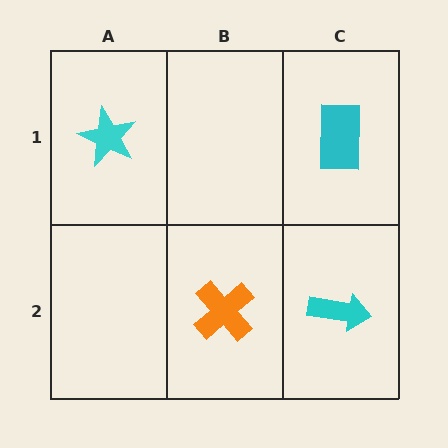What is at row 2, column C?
A cyan arrow.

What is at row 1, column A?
A cyan star.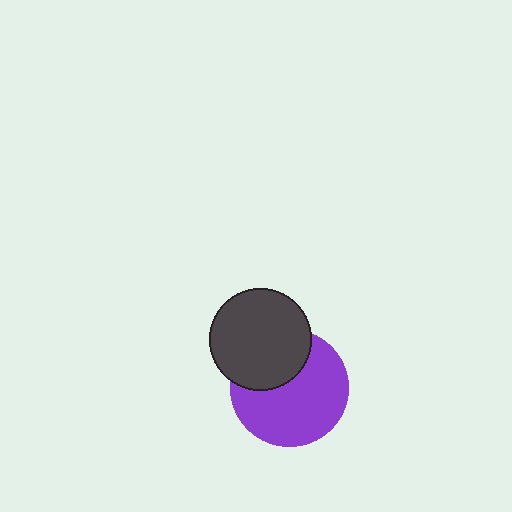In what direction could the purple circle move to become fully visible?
The purple circle could move down. That would shift it out from behind the dark gray circle entirely.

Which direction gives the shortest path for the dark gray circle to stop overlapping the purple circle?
Moving up gives the shortest separation.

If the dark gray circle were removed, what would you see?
You would see the complete purple circle.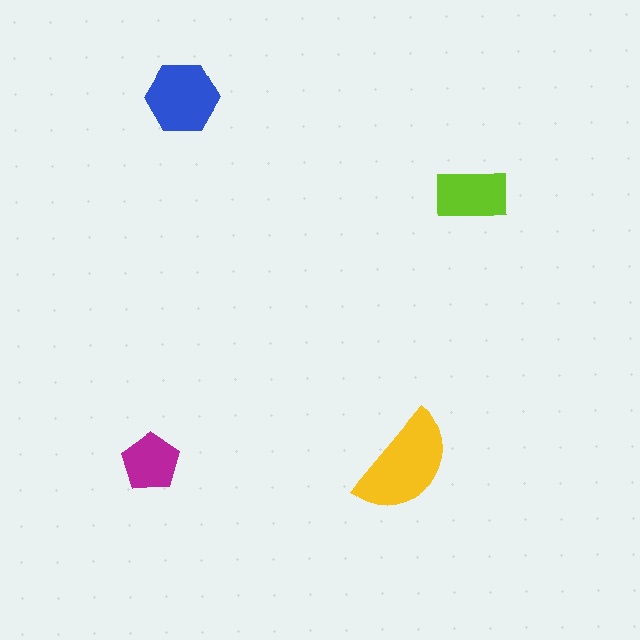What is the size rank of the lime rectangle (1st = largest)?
3rd.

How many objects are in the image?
There are 4 objects in the image.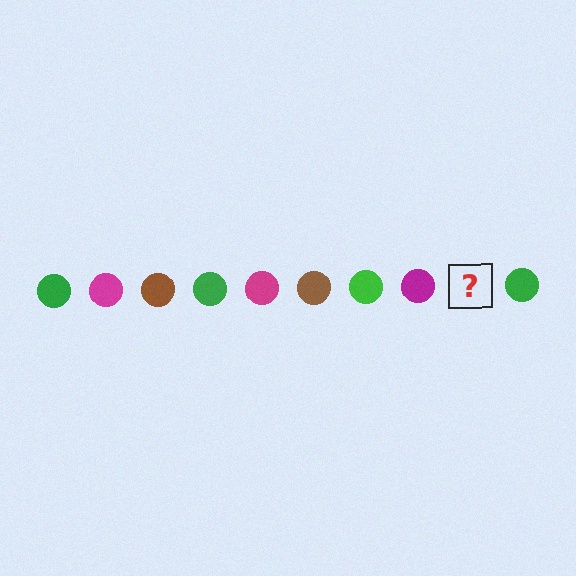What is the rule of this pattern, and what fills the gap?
The rule is that the pattern cycles through green, magenta, brown circles. The gap should be filled with a brown circle.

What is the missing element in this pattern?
The missing element is a brown circle.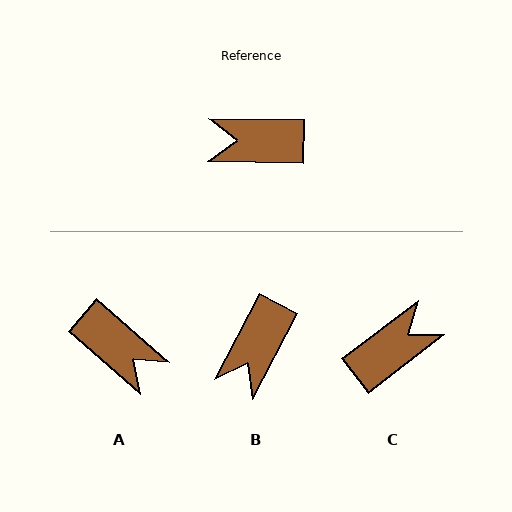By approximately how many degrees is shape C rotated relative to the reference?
Approximately 142 degrees clockwise.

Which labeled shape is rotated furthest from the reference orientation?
C, about 142 degrees away.